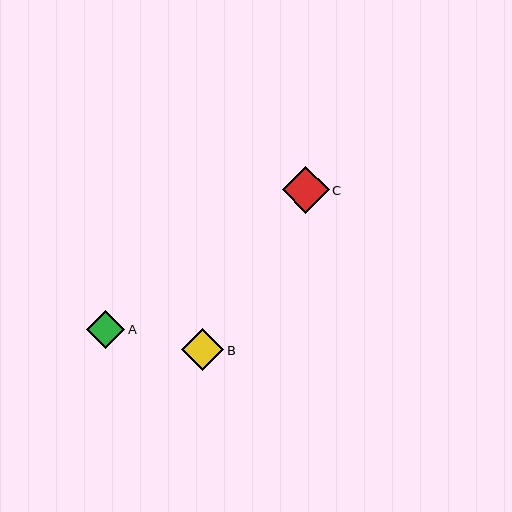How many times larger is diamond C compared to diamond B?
Diamond C is approximately 1.1 times the size of diamond B.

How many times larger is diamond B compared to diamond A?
Diamond B is approximately 1.1 times the size of diamond A.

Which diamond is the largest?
Diamond C is the largest with a size of approximately 47 pixels.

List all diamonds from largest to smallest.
From largest to smallest: C, B, A.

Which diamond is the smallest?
Diamond A is the smallest with a size of approximately 38 pixels.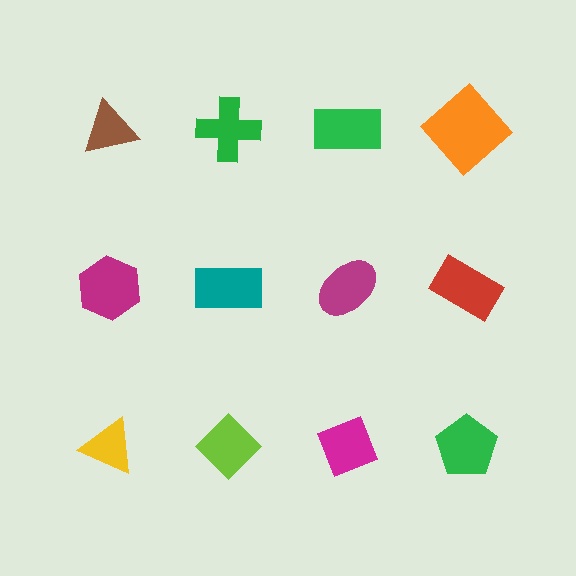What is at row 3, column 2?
A lime diamond.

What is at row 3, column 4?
A green pentagon.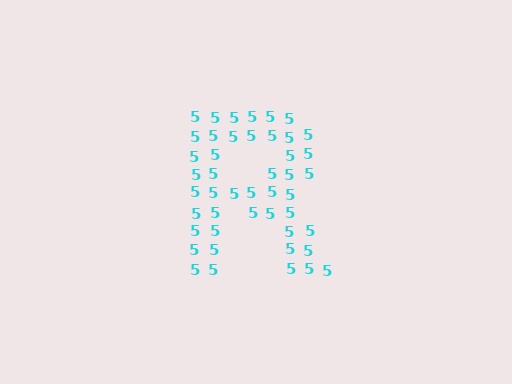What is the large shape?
The large shape is the letter R.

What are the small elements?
The small elements are digit 5's.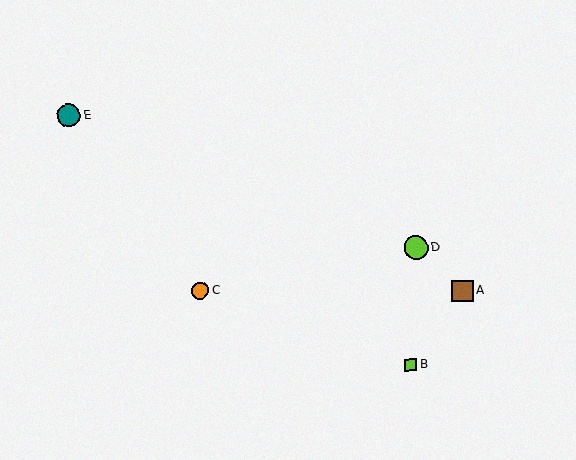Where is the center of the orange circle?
The center of the orange circle is at (200, 290).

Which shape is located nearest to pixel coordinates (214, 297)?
The orange circle (labeled C) at (200, 290) is nearest to that location.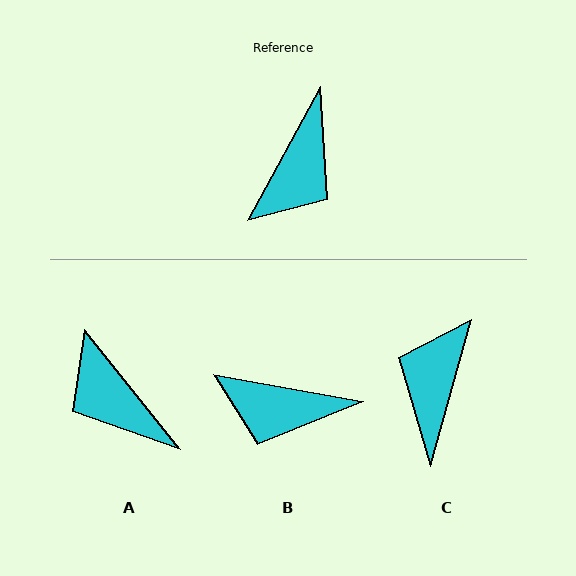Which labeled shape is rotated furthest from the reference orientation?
C, about 167 degrees away.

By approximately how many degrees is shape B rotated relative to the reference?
Approximately 71 degrees clockwise.